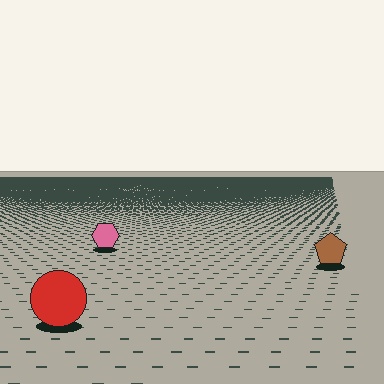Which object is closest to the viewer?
The red circle is closest. The texture marks near it are larger and more spread out.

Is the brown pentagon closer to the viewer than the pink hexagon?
Yes. The brown pentagon is closer — you can tell from the texture gradient: the ground texture is coarser near it.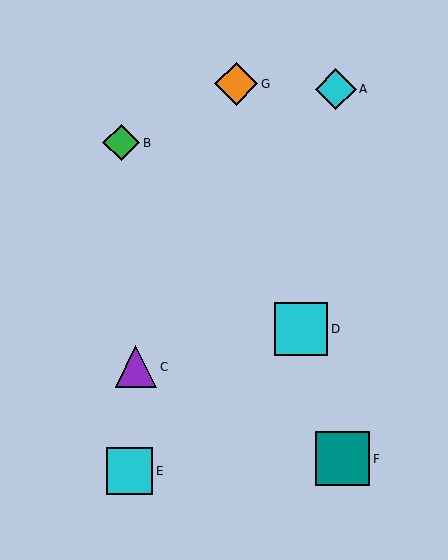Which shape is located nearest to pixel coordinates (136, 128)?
The green diamond (labeled B) at (121, 143) is nearest to that location.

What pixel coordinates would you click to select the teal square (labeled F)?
Click at (343, 459) to select the teal square F.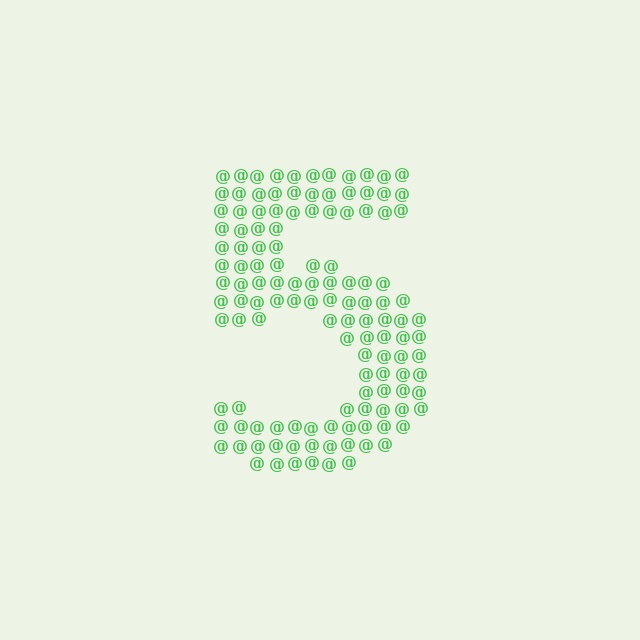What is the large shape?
The large shape is the digit 5.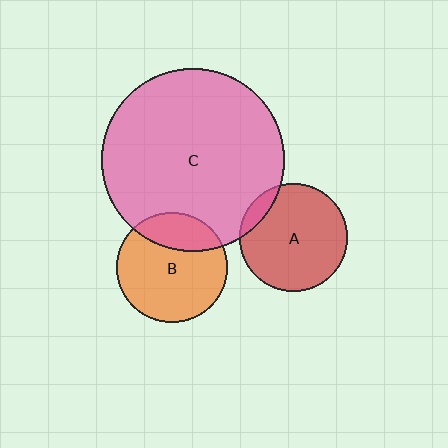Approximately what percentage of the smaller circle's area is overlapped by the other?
Approximately 25%.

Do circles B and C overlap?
Yes.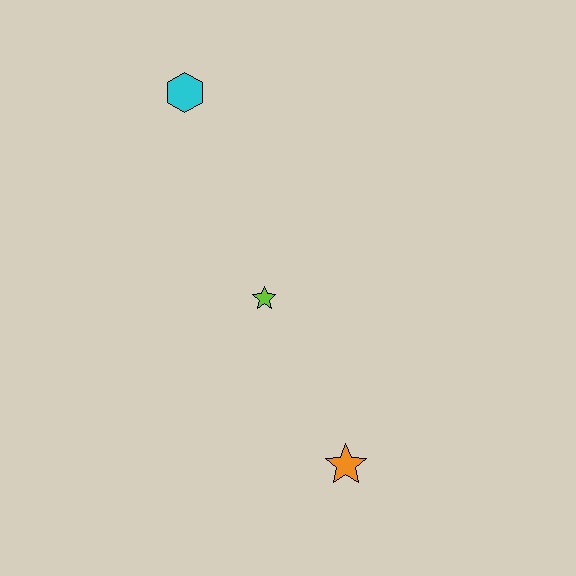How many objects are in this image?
There are 3 objects.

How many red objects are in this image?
There are no red objects.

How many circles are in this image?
There are no circles.